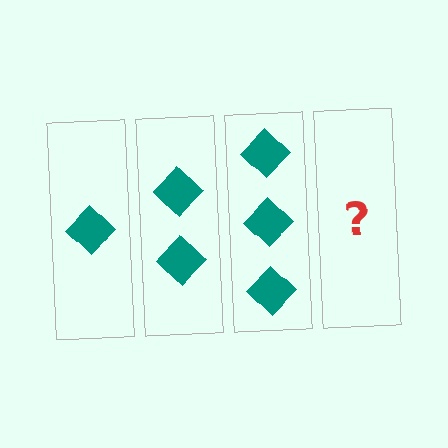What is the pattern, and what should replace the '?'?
The pattern is that each step adds one more diamond. The '?' should be 4 diamonds.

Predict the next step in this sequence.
The next step is 4 diamonds.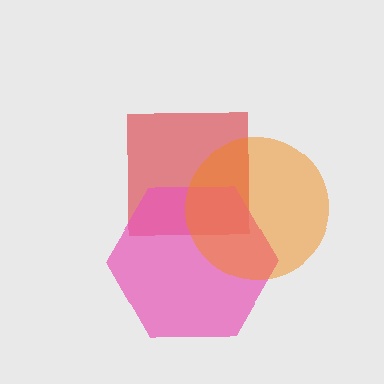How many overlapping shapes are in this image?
There are 3 overlapping shapes in the image.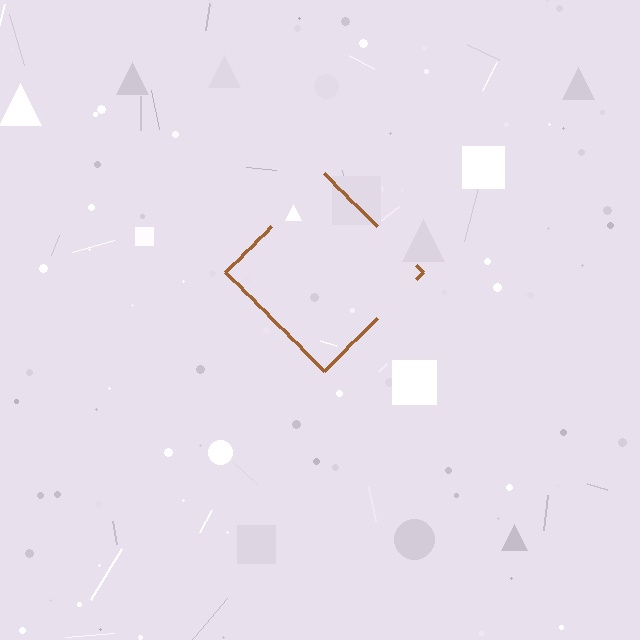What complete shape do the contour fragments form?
The contour fragments form a diamond.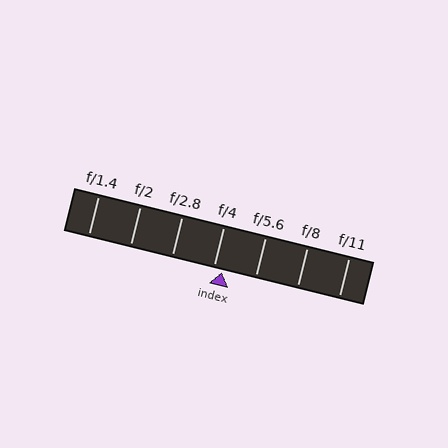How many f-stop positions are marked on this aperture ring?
There are 7 f-stop positions marked.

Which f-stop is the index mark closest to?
The index mark is closest to f/4.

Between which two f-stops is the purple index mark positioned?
The index mark is between f/4 and f/5.6.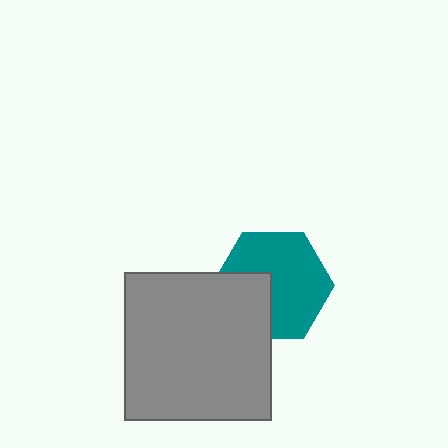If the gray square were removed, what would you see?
You would see the complete teal hexagon.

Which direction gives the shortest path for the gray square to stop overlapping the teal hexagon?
Moving toward the lower-left gives the shortest separation.